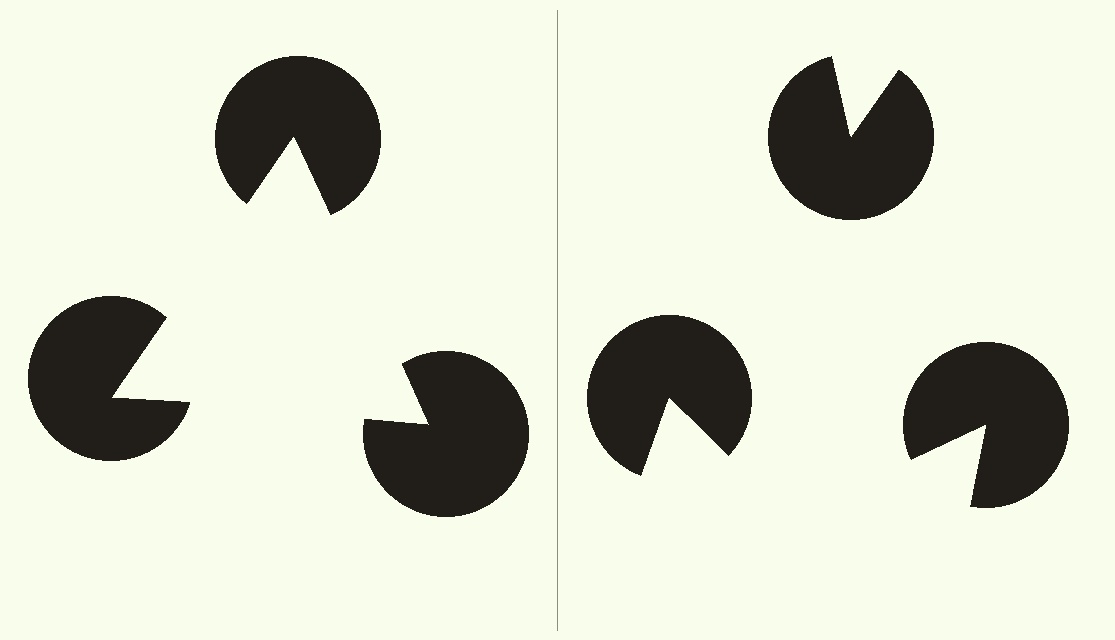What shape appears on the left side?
An illusory triangle.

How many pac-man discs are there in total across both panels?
6 — 3 on each side.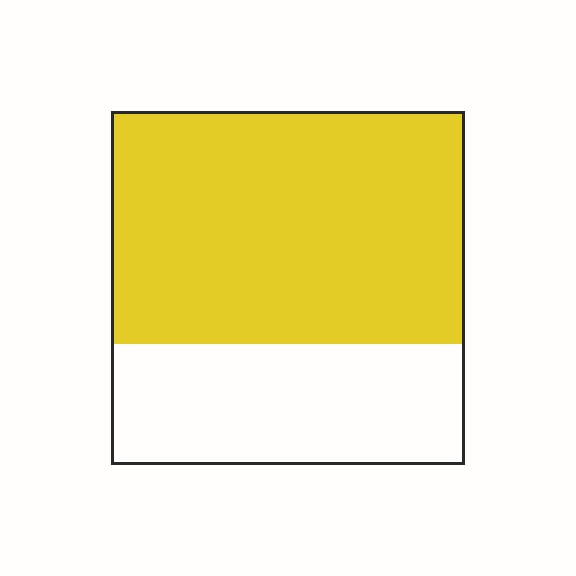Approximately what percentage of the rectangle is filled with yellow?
Approximately 65%.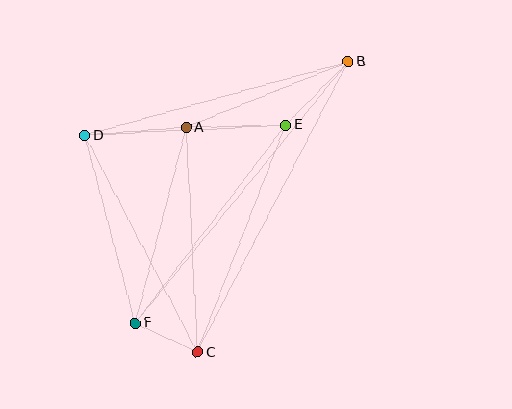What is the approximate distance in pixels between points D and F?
The distance between D and F is approximately 194 pixels.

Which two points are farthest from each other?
Points B and F are farthest from each other.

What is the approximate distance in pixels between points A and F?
The distance between A and F is approximately 202 pixels.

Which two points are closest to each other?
Points C and F are closest to each other.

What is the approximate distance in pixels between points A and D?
The distance between A and D is approximately 102 pixels.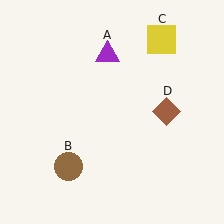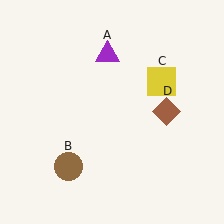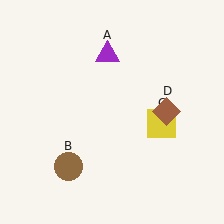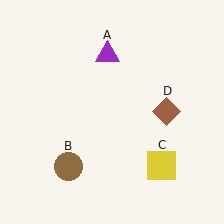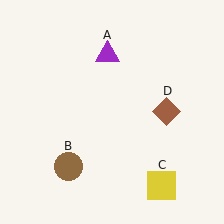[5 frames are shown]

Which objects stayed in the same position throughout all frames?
Purple triangle (object A) and brown circle (object B) and brown diamond (object D) remained stationary.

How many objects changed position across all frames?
1 object changed position: yellow square (object C).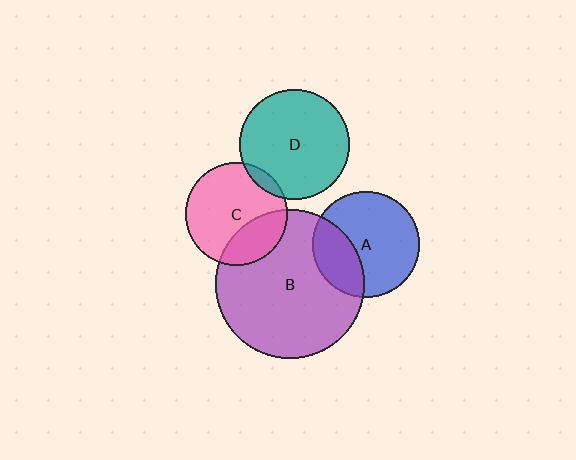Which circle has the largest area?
Circle B (purple).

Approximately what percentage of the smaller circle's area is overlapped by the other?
Approximately 25%.